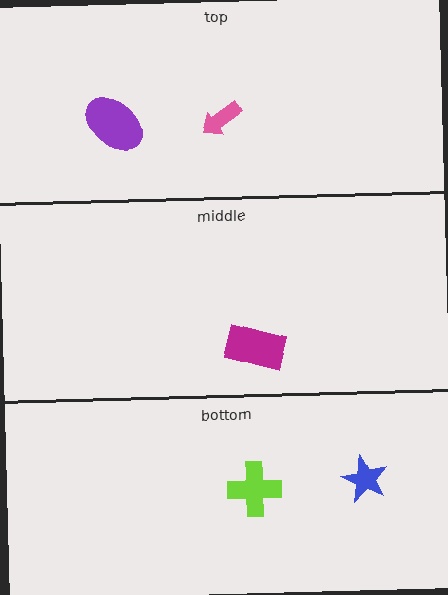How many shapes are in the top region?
2.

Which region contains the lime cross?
The bottom region.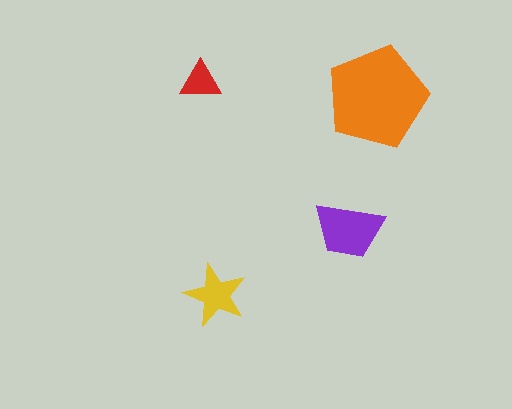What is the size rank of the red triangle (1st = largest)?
4th.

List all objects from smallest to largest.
The red triangle, the yellow star, the purple trapezoid, the orange pentagon.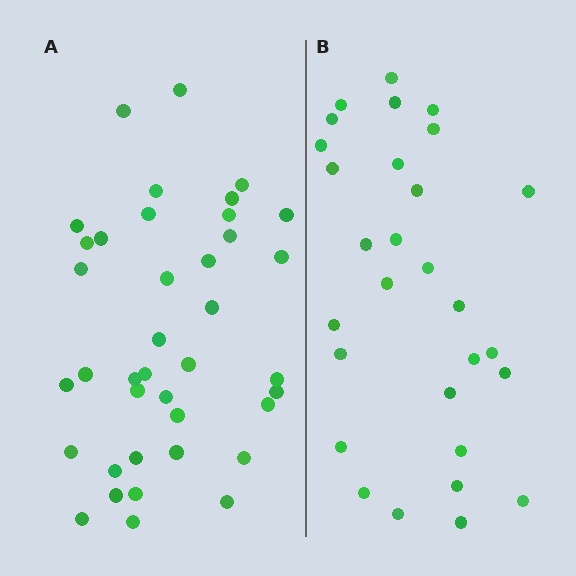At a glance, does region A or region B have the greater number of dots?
Region A (the left region) has more dots.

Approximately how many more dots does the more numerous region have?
Region A has roughly 10 or so more dots than region B.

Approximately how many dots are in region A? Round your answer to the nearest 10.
About 40 dots. (The exact count is 39, which rounds to 40.)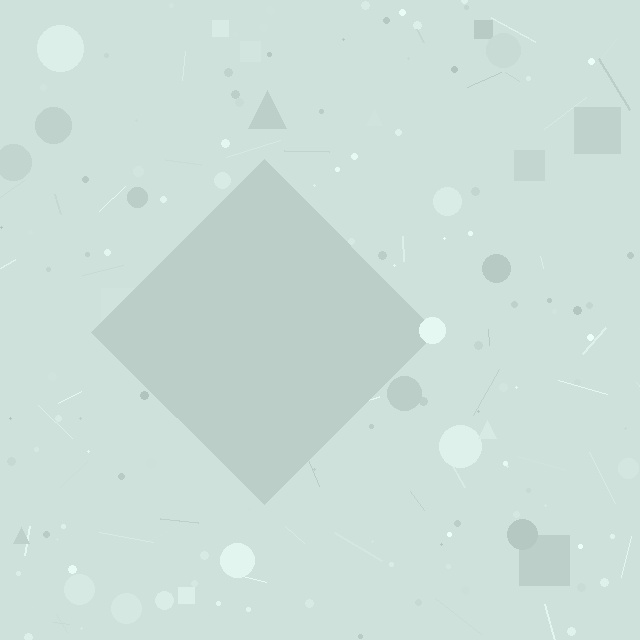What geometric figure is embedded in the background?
A diamond is embedded in the background.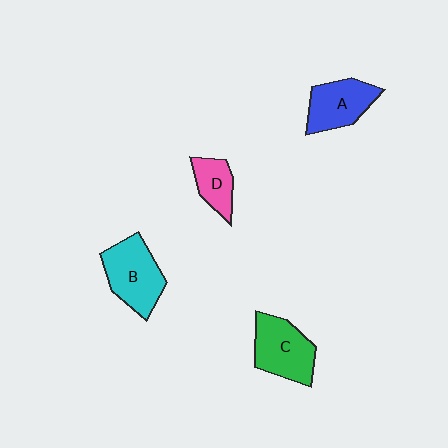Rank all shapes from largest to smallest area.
From largest to smallest: B (cyan), C (green), A (blue), D (pink).